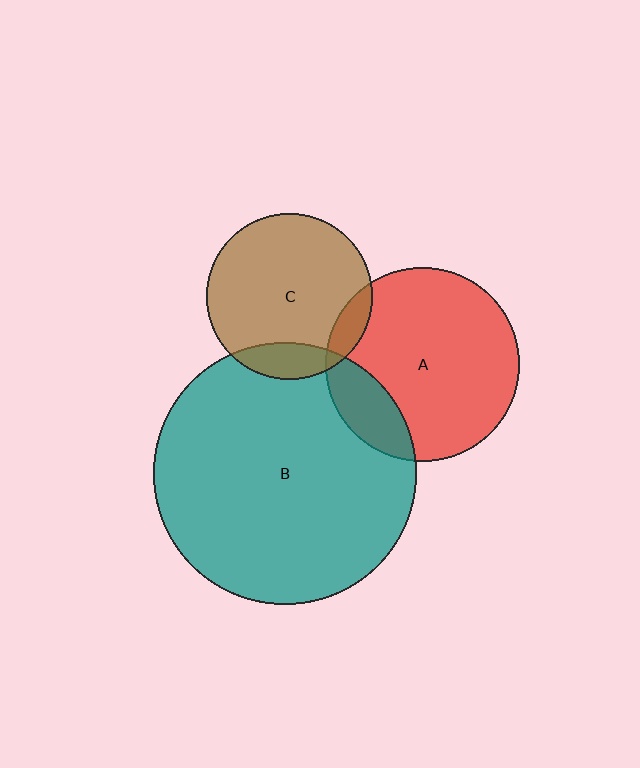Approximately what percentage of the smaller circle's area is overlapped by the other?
Approximately 20%.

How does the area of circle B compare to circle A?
Approximately 1.8 times.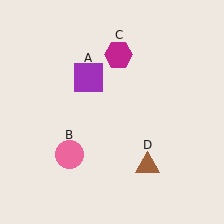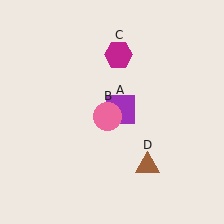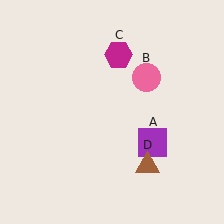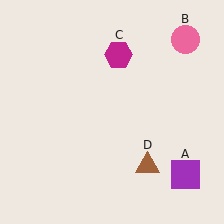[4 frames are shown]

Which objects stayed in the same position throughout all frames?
Magenta hexagon (object C) and brown triangle (object D) remained stationary.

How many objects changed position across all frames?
2 objects changed position: purple square (object A), pink circle (object B).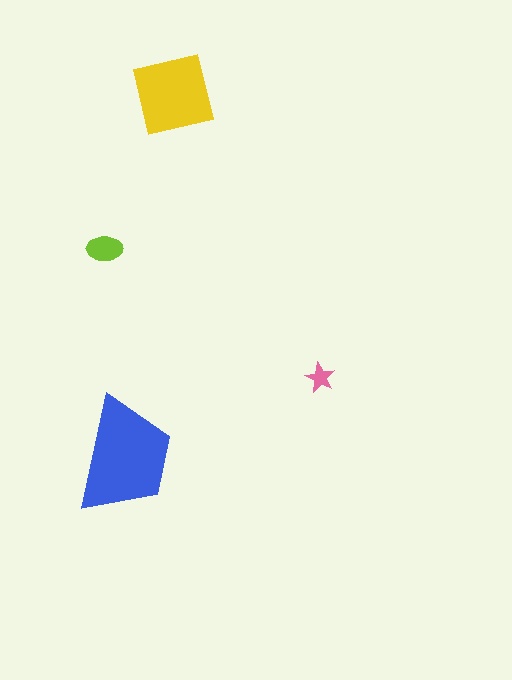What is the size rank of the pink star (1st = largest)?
4th.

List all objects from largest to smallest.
The blue trapezoid, the yellow square, the lime ellipse, the pink star.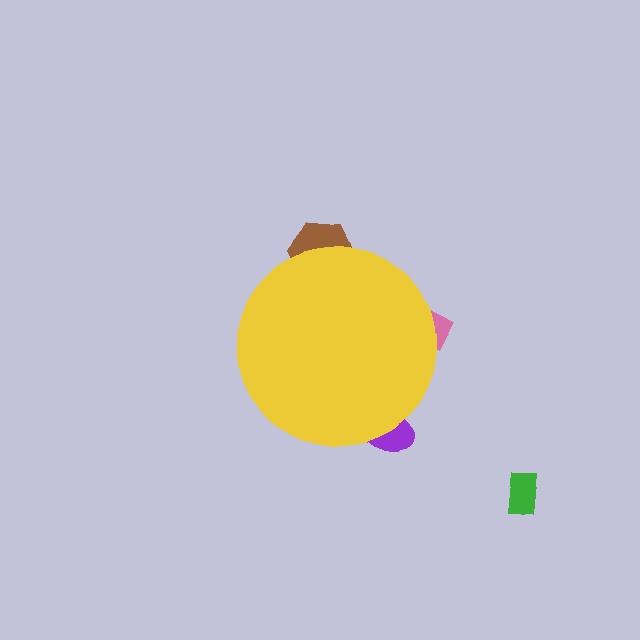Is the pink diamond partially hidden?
Yes, the pink diamond is partially hidden behind the yellow circle.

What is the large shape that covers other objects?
A yellow circle.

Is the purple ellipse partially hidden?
Yes, the purple ellipse is partially hidden behind the yellow circle.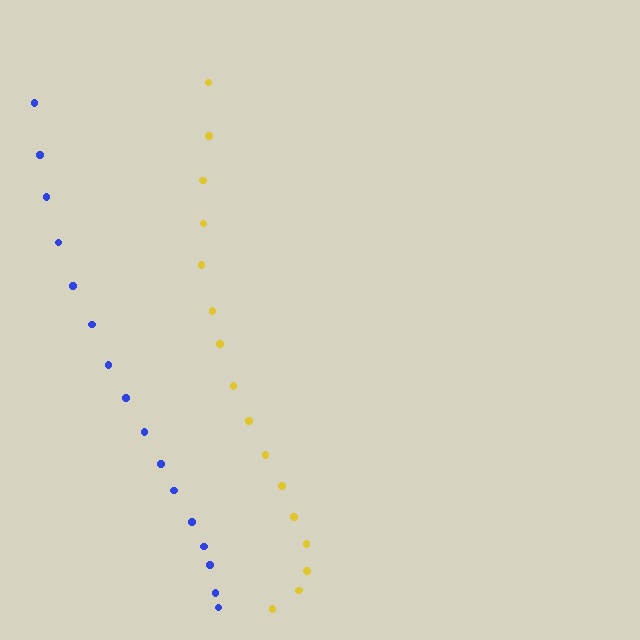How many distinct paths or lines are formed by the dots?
There are 2 distinct paths.